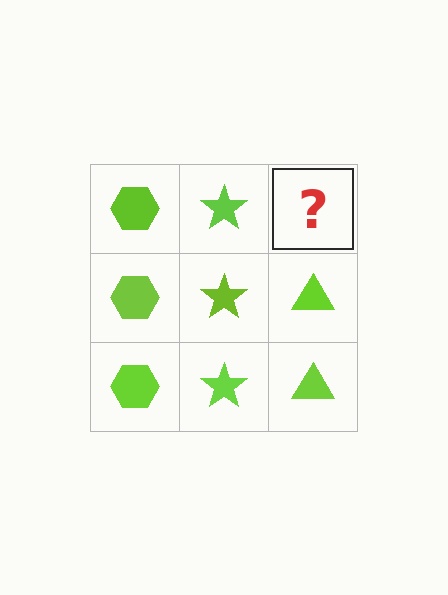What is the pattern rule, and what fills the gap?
The rule is that each column has a consistent shape. The gap should be filled with a lime triangle.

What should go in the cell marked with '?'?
The missing cell should contain a lime triangle.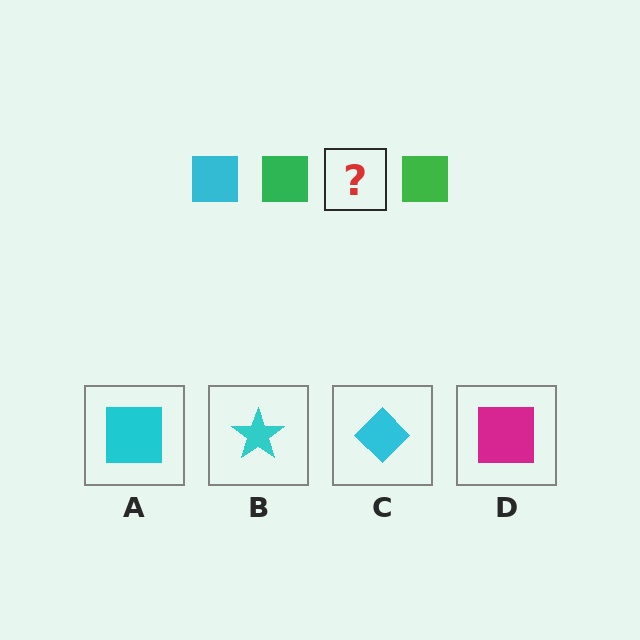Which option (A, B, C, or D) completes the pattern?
A.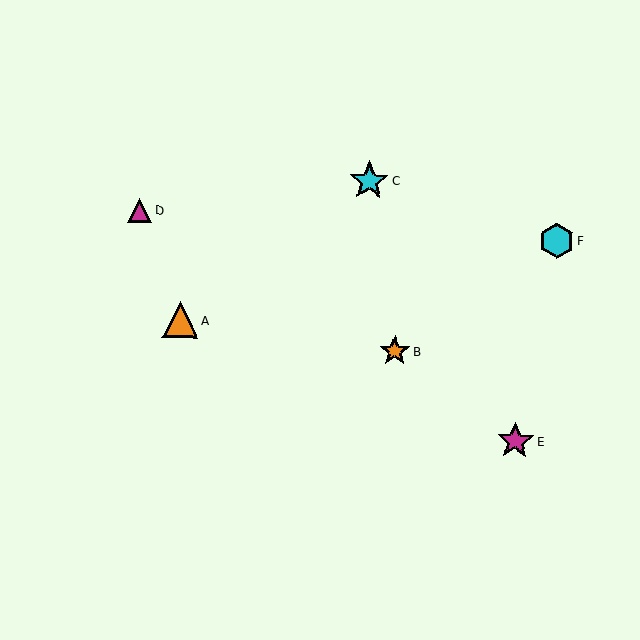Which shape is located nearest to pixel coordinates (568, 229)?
The cyan hexagon (labeled F) at (557, 241) is nearest to that location.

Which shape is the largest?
The cyan star (labeled C) is the largest.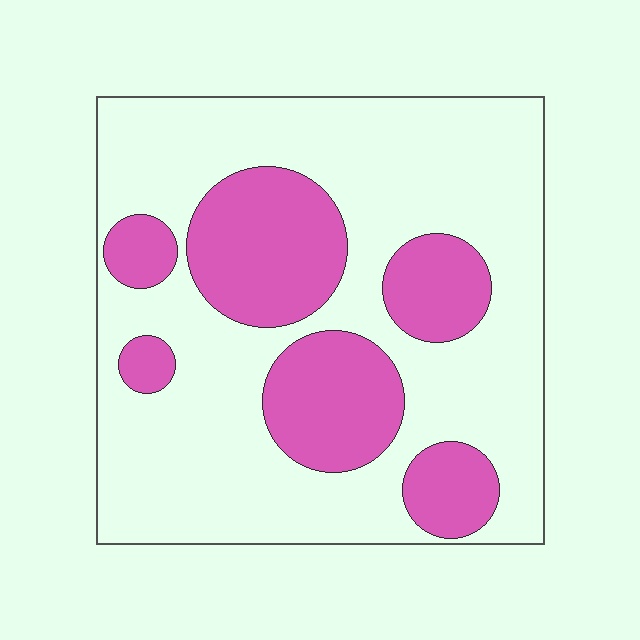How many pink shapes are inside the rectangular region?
6.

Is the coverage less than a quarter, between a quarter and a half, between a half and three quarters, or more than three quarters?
Between a quarter and a half.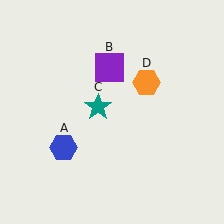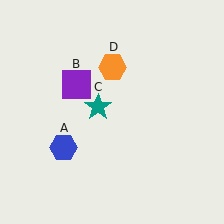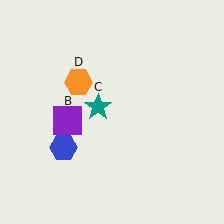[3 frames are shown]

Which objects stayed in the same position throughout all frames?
Blue hexagon (object A) and teal star (object C) remained stationary.